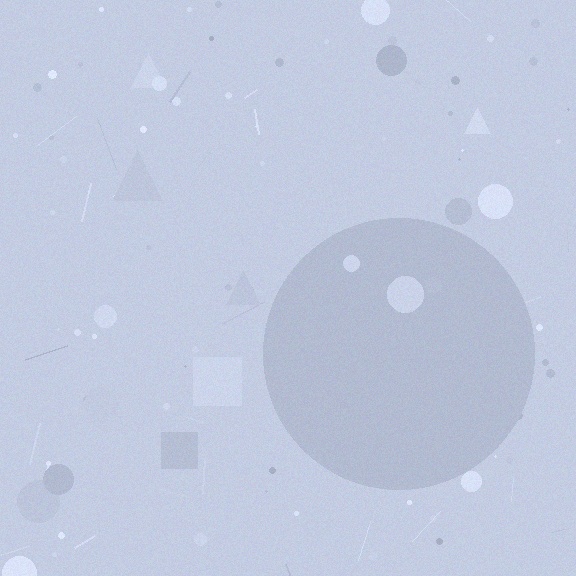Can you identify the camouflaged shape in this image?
The camouflaged shape is a circle.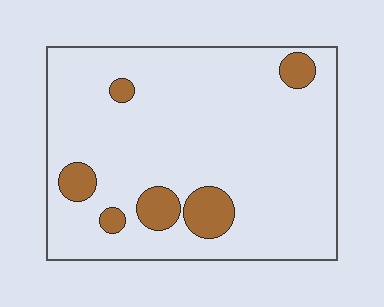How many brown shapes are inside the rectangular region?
6.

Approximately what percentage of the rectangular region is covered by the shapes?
Approximately 10%.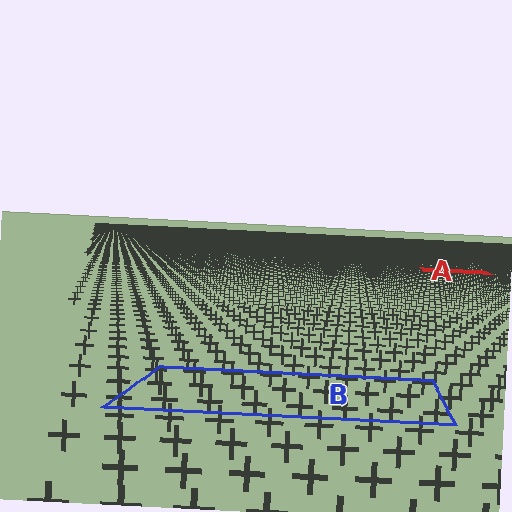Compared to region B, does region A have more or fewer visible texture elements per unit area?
Region A has more texture elements per unit area — they are packed more densely because it is farther away.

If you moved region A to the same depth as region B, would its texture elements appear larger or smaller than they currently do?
They would appear larger. At a closer depth, the same texture elements are projected at a bigger on-screen size.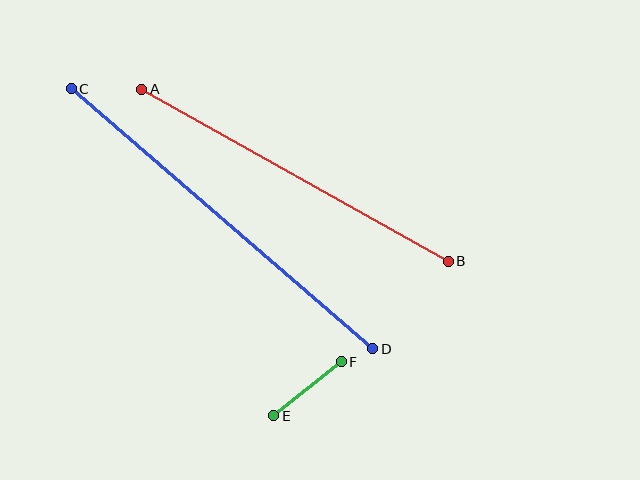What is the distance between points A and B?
The distance is approximately 351 pixels.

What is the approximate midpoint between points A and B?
The midpoint is at approximately (295, 175) pixels.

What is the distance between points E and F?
The distance is approximately 87 pixels.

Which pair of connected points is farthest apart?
Points C and D are farthest apart.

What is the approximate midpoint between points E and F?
The midpoint is at approximately (307, 389) pixels.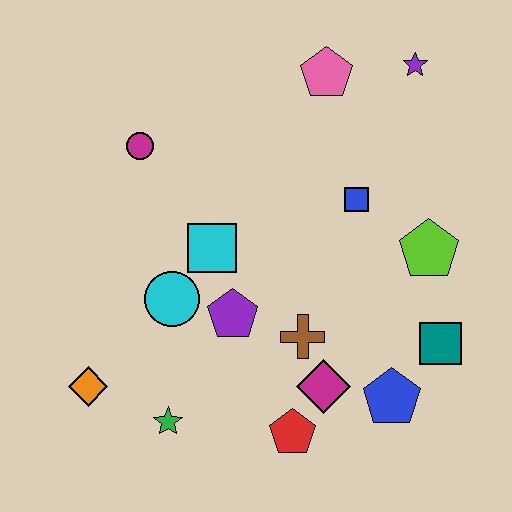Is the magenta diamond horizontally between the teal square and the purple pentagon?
Yes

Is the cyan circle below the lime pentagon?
Yes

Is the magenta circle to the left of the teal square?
Yes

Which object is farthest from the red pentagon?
The purple star is farthest from the red pentagon.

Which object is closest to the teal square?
The blue pentagon is closest to the teal square.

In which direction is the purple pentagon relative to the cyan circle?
The purple pentagon is to the right of the cyan circle.